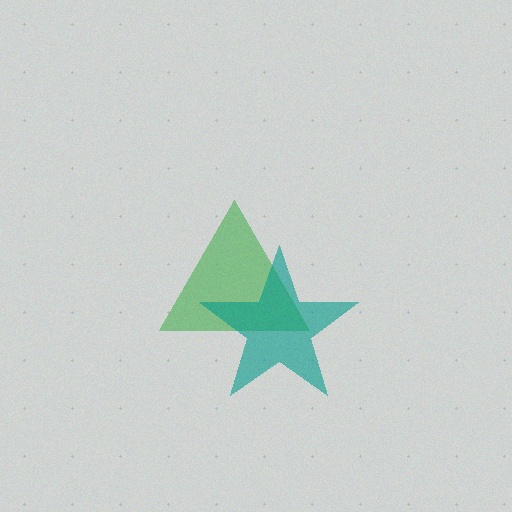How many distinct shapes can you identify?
There are 2 distinct shapes: a green triangle, a teal star.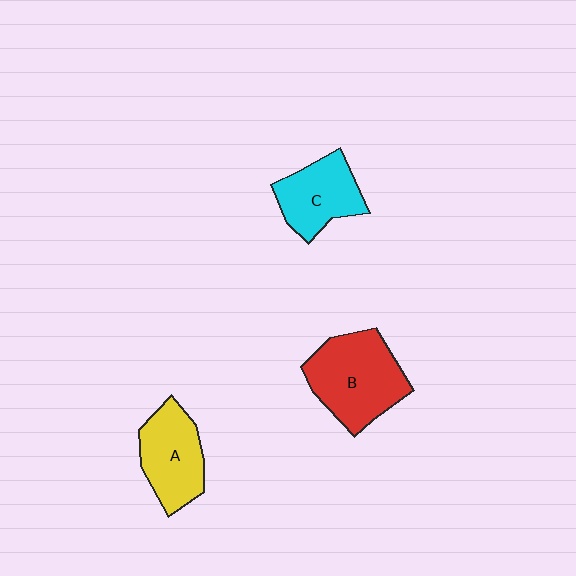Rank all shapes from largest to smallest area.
From largest to smallest: B (red), A (yellow), C (cyan).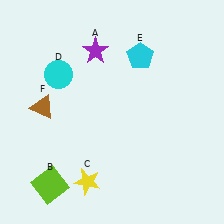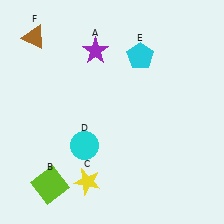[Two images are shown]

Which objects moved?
The objects that moved are: the cyan circle (D), the brown triangle (F).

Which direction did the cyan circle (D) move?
The cyan circle (D) moved down.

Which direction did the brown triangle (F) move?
The brown triangle (F) moved up.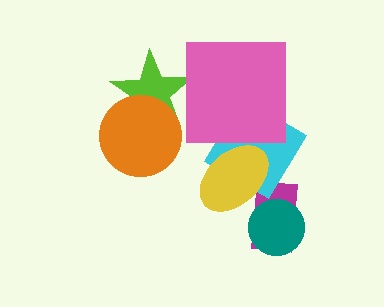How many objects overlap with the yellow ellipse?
2 objects overlap with the yellow ellipse.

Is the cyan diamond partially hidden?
Yes, it is partially covered by another shape.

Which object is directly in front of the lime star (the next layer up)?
The orange circle is directly in front of the lime star.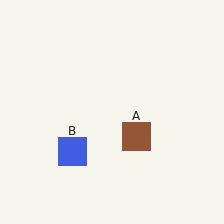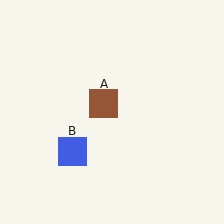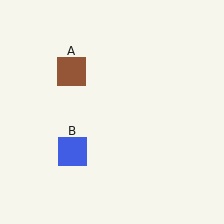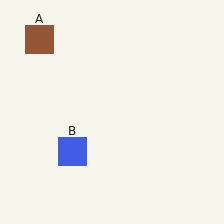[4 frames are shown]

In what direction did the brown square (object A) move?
The brown square (object A) moved up and to the left.